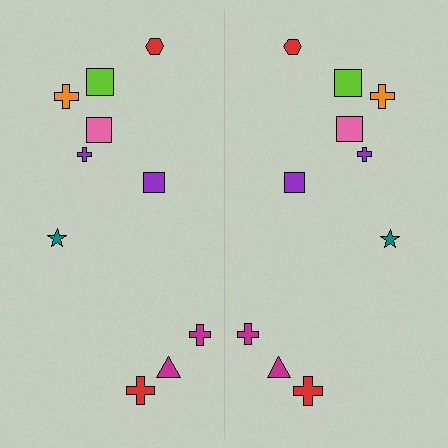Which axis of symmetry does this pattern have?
The pattern has a vertical axis of symmetry running through the center of the image.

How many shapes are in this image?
There are 20 shapes in this image.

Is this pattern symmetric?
Yes, this pattern has bilateral (reflection) symmetry.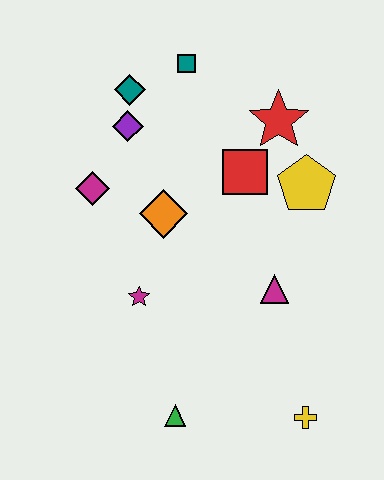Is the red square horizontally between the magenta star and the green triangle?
No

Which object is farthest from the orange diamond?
The yellow cross is farthest from the orange diamond.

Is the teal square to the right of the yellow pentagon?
No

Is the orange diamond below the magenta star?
No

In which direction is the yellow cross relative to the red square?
The yellow cross is below the red square.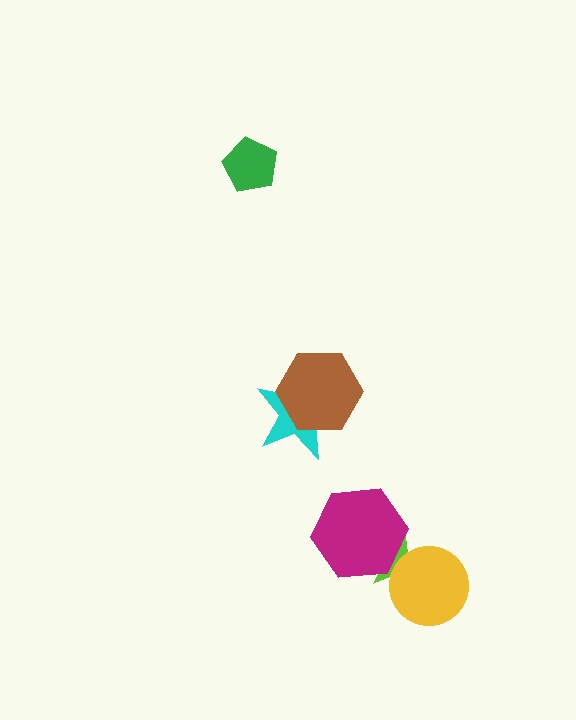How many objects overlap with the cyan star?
1 object overlaps with the cyan star.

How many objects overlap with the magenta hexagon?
1 object overlaps with the magenta hexagon.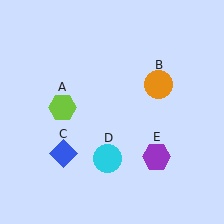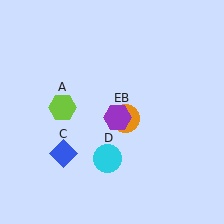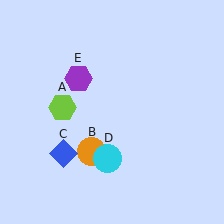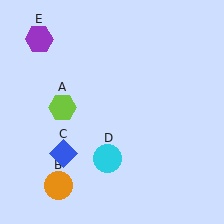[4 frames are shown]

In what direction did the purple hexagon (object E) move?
The purple hexagon (object E) moved up and to the left.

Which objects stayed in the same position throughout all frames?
Lime hexagon (object A) and blue diamond (object C) and cyan circle (object D) remained stationary.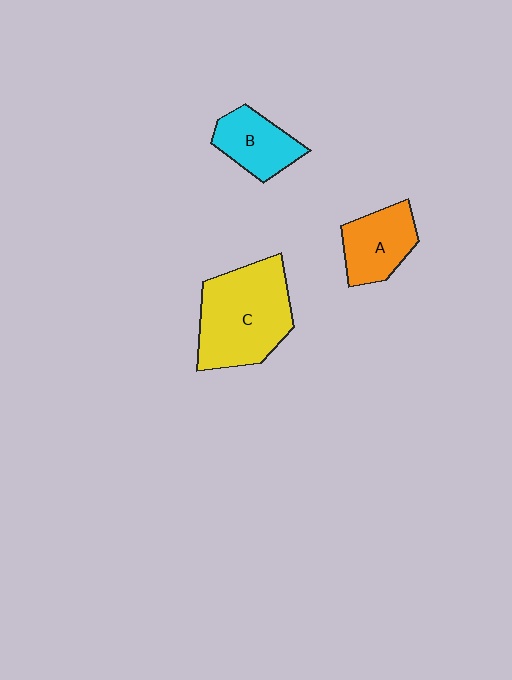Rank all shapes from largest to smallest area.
From largest to smallest: C (yellow), A (orange), B (cyan).